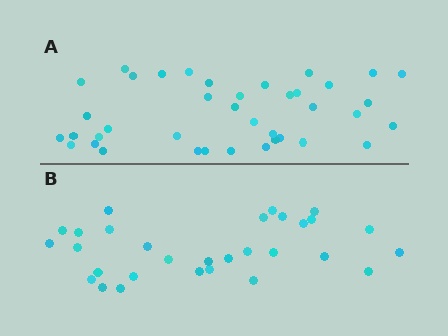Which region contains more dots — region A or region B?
Region A (the top region) has more dots.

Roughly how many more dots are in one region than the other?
Region A has roughly 8 or so more dots than region B.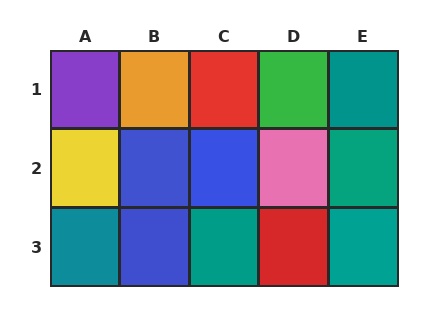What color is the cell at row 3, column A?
Teal.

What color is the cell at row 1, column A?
Purple.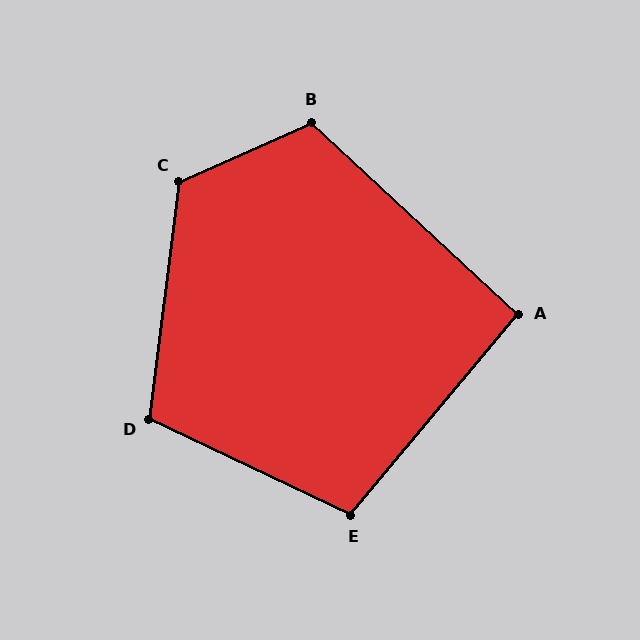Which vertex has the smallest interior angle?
A, at approximately 93 degrees.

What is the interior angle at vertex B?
Approximately 113 degrees (obtuse).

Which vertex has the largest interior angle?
C, at approximately 121 degrees.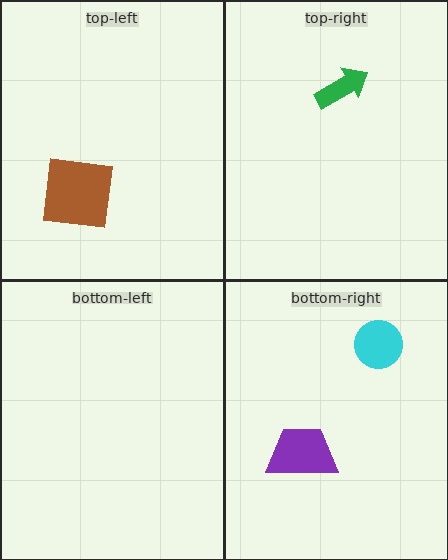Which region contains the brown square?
The top-left region.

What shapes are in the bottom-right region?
The purple trapezoid, the cyan circle.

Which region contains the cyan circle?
The bottom-right region.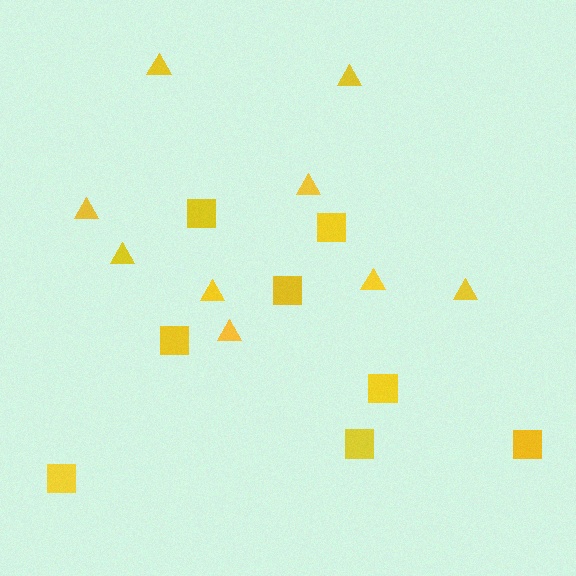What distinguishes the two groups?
There are 2 groups: one group of triangles (9) and one group of squares (8).